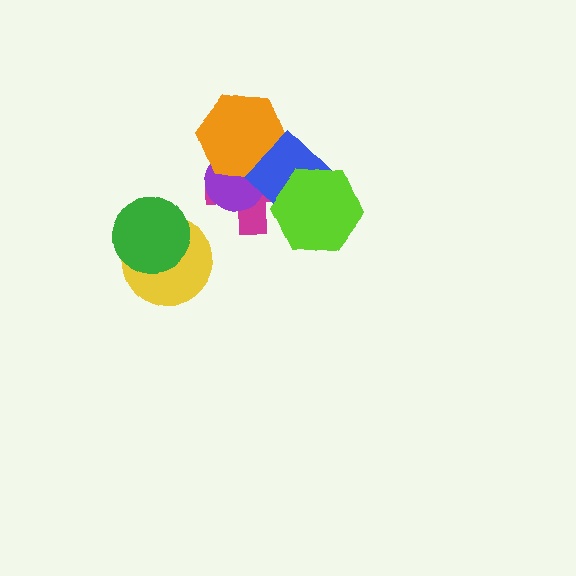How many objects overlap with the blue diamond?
4 objects overlap with the blue diamond.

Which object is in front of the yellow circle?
The green circle is in front of the yellow circle.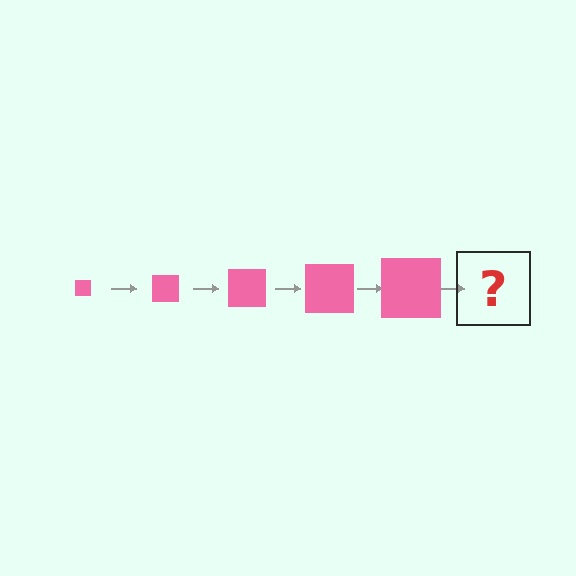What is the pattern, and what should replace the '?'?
The pattern is that the square gets progressively larger each step. The '?' should be a pink square, larger than the previous one.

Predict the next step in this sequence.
The next step is a pink square, larger than the previous one.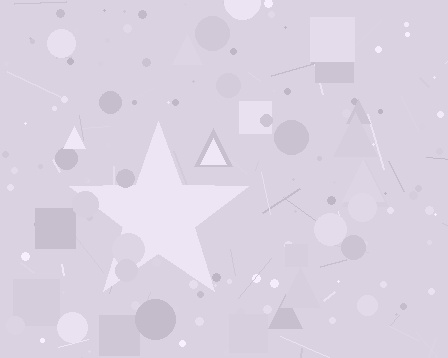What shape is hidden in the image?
A star is hidden in the image.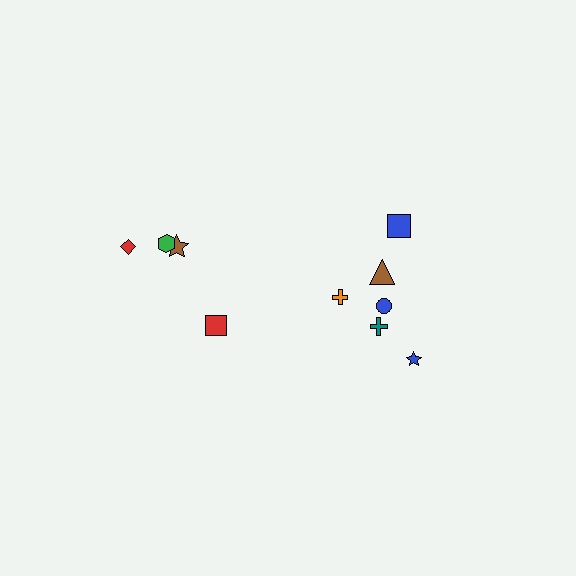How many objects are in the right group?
There are 6 objects.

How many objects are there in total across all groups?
There are 10 objects.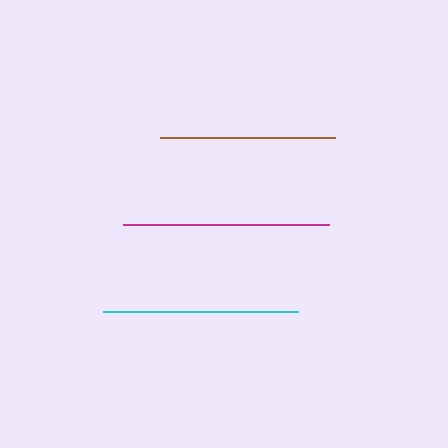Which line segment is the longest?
The magenta line is the longest at approximately 207 pixels.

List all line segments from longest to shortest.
From longest to shortest: magenta, cyan, brown.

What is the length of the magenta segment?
The magenta segment is approximately 207 pixels long.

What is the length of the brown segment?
The brown segment is approximately 175 pixels long.